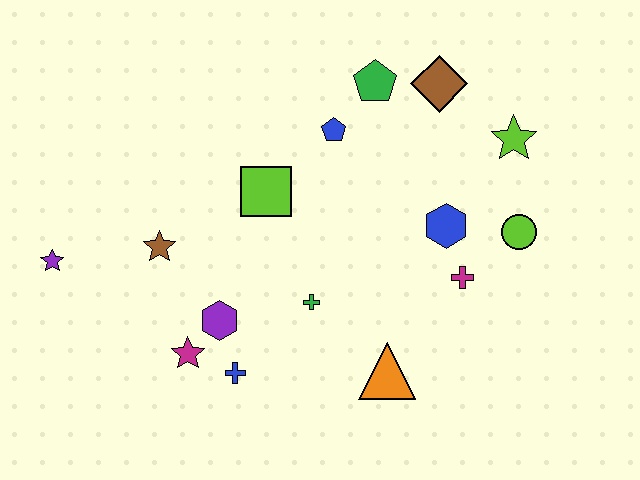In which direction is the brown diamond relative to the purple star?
The brown diamond is to the right of the purple star.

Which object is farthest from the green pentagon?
The purple star is farthest from the green pentagon.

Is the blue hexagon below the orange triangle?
No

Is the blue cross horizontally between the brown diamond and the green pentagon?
No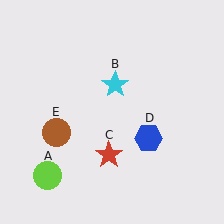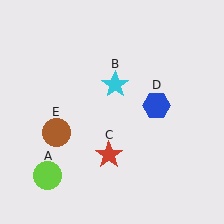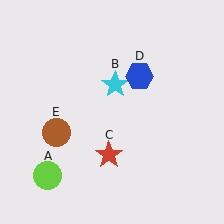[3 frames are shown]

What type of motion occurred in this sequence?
The blue hexagon (object D) rotated counterclockwise around the center of the scene.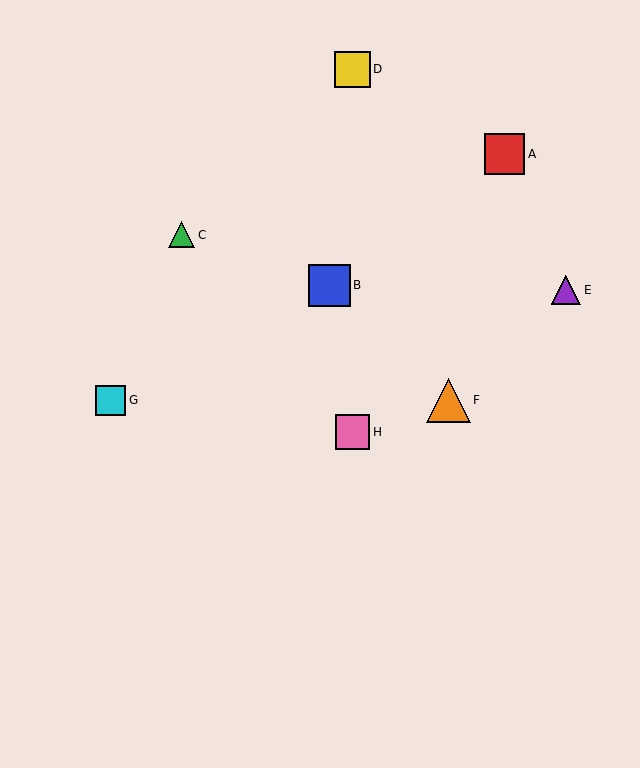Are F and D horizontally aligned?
No, F is at y≈400 and D is at y≈69.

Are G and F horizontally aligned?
Yes, both are at y≈400.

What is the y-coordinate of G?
Object G is at y≈400.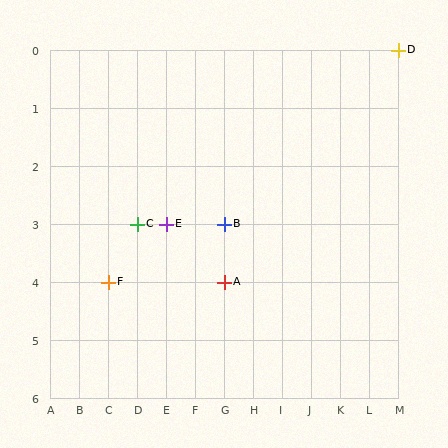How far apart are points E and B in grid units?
Points E and B are 2 columns apart.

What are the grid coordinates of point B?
Point B is at grid coordinates (G, 3).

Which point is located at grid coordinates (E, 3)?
Point E is at (E, 3).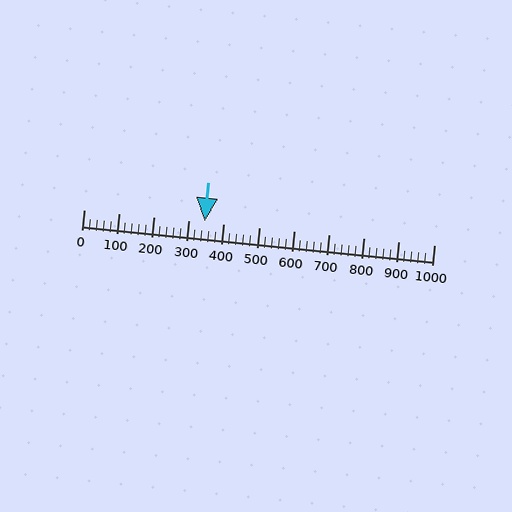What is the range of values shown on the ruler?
The ruler shows values from 0 to 1000.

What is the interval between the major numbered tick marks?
The major tick marks are spaced 100 units apart.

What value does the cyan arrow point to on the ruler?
The cyan arrow points to approximately 346.